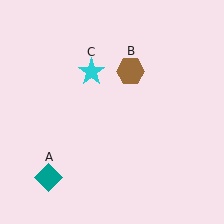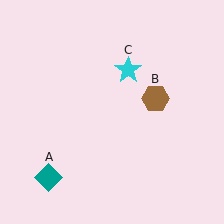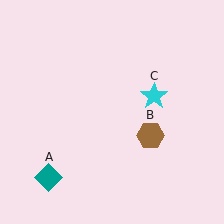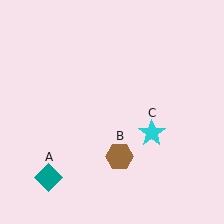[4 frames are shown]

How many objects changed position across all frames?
2 objects changed position: brown hexagon (object B), cyan star (object C).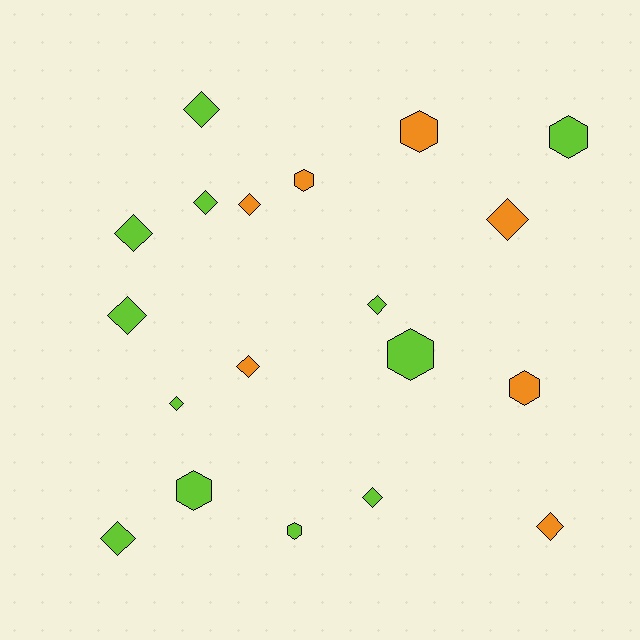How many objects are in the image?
There are 19 objects.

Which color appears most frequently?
Lime, with 12 objects.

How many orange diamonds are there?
There are 4 orange diamonds.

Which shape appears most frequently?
Diamond, with 12 objects.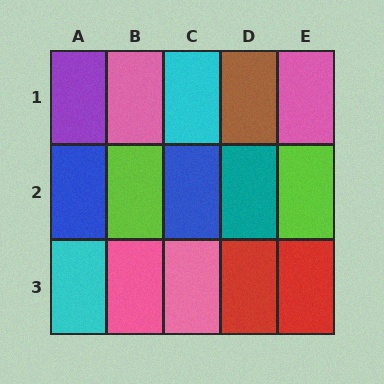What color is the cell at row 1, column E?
Pink.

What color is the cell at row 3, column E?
Red.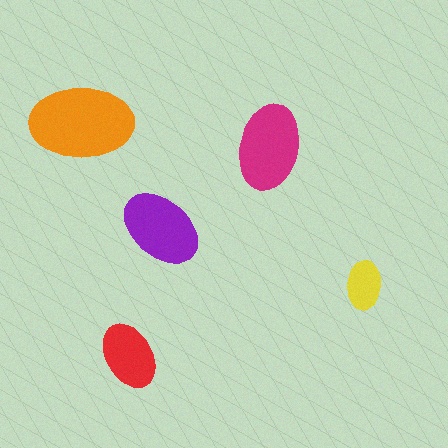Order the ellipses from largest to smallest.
the orange one, the magenta one, the purple one, the red one, the yellow one.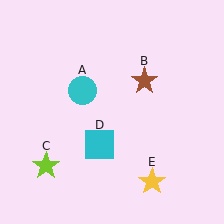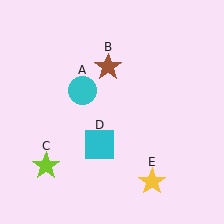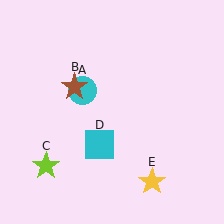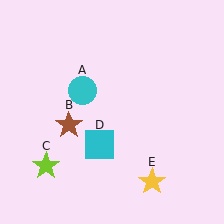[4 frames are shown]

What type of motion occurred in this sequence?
The brown star (object B) rotated counterclockwise around the center of the scene.